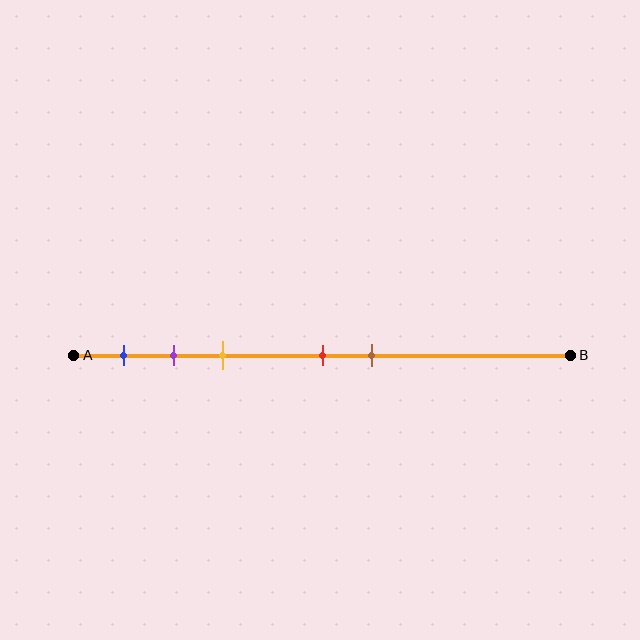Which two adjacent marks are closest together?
The purple and yellow marks are the closest adjacent pair.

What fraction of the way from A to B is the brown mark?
The brown mark is approximately 60% (0.6) of the way from A to B.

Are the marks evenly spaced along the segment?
No, the marks are not evenly spaced.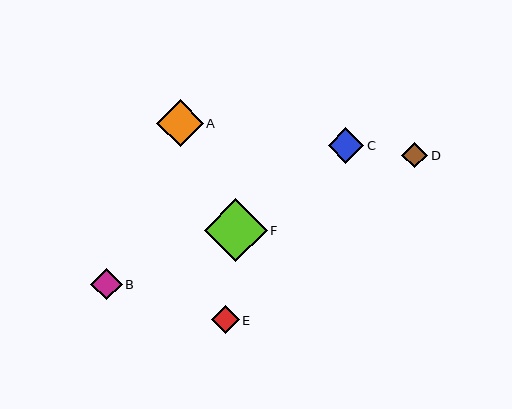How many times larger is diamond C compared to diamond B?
Diamond C is approximately 1.1 times the size of diamond B.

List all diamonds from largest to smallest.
From largest to smallest: F, A, C, B, E, D.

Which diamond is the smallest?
Diamond D is the smallest with a size of approximately 26 pixels.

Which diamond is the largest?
Diamond F is the largest with a size of approximately 63 pixels.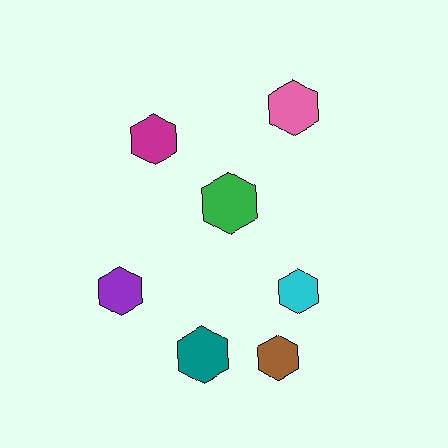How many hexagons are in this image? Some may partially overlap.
There are 7 hexagons.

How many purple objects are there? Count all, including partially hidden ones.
There is 1 purple object.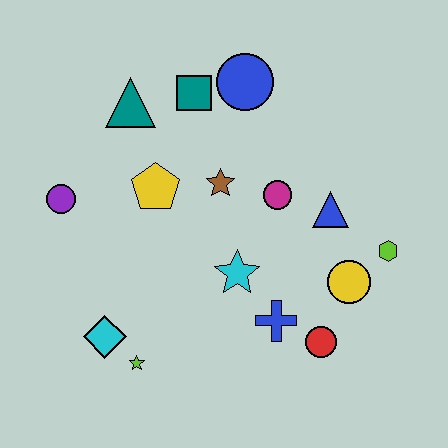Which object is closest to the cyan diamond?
The lime star is closest to the cyan diamond.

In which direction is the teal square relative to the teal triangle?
The teal square is to the right of the teal triangle.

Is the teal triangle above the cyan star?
Yes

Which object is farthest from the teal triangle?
The red circle is farthest from the teal triangle.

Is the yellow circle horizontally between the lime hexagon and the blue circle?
Yes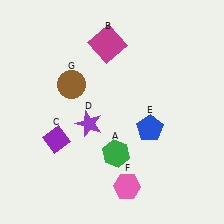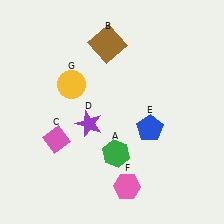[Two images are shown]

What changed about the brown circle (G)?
In Image 1, G is brown. In Image 2, it changed to yellow.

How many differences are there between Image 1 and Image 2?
There are 3 differences between the two images.